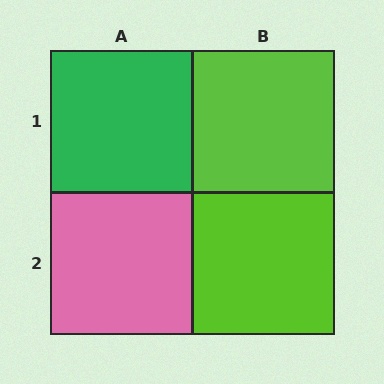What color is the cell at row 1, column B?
Lime.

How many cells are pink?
1 cell is pink.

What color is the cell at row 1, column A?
Green.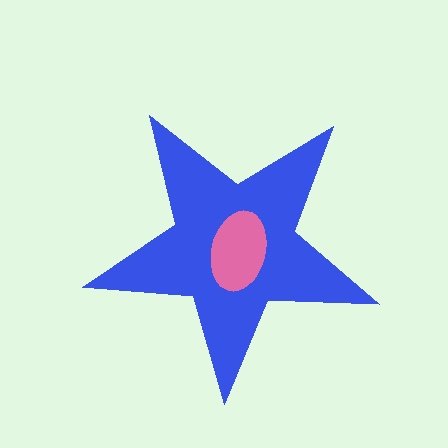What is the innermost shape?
The pink ellipse.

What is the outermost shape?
The blue star.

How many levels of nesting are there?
2.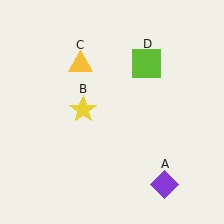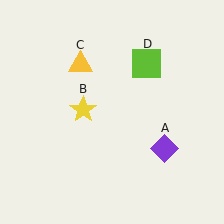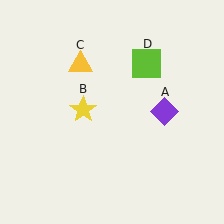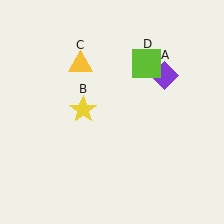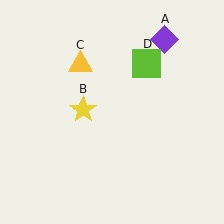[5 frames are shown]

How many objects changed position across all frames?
1 object changed position: purple diamond (object A).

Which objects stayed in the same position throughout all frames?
Yellow star (object B) and yellow triangle (object C) and lime square (object D) remained stationary.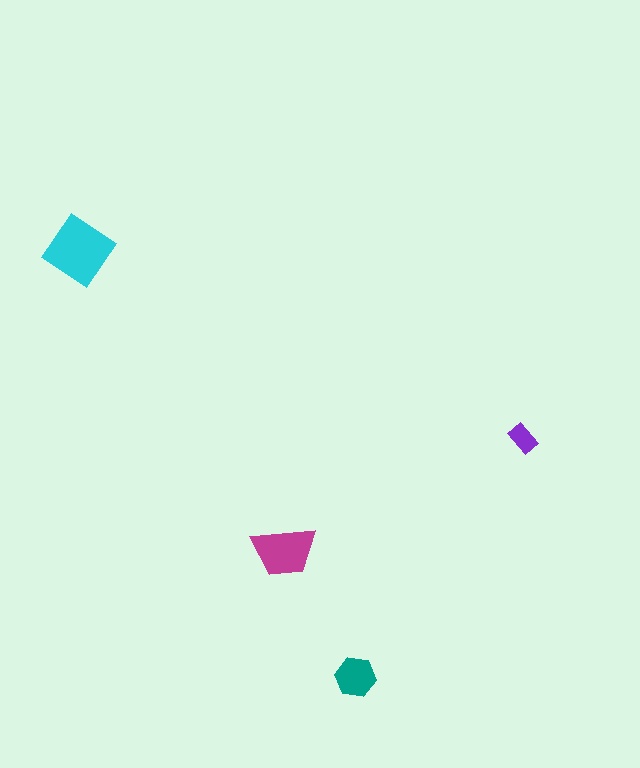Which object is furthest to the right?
The purple rectangle is rightmost.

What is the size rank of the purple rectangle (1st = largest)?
4th.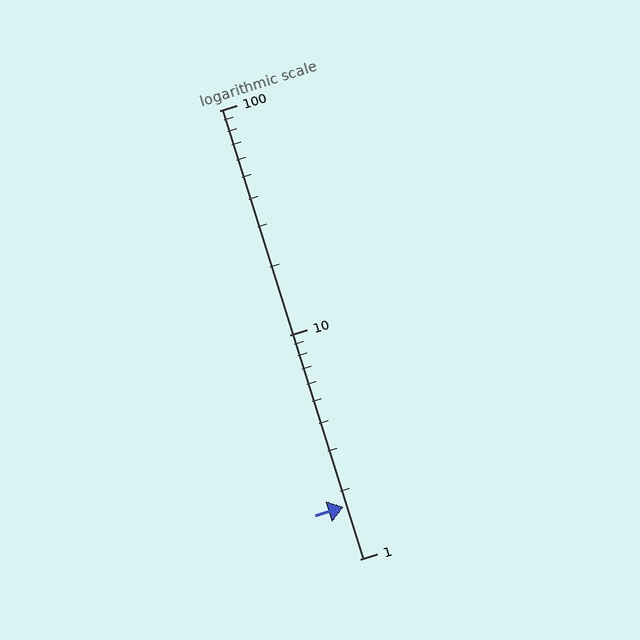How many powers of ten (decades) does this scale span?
The scale spans 2 decades, from 1 to 100.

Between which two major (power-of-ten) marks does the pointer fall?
The pointer is between 1 and 10.